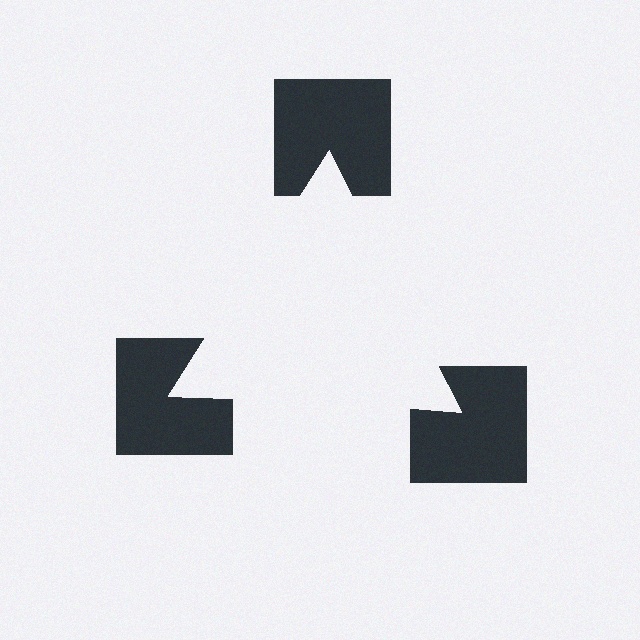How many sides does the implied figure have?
3 sides.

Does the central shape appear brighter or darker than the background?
It typically appears slightly brighter than the background, even though no actual brightness change is drawn.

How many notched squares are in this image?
There are 3 — one at each vertex of the illusory triangle.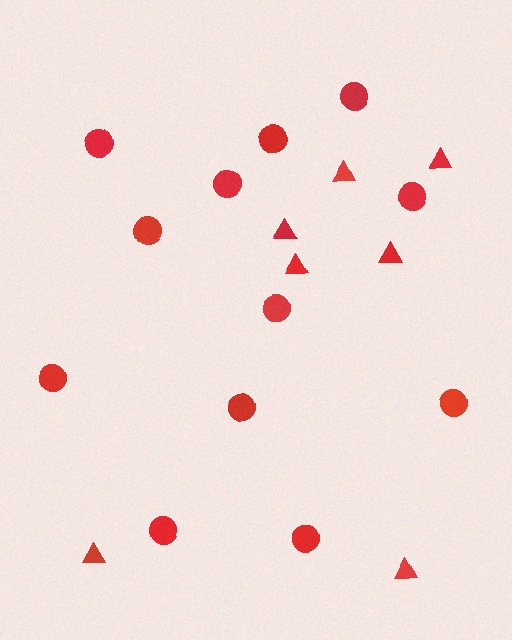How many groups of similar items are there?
There are 2 groups: one group of circles (12) and one group of triangles (7).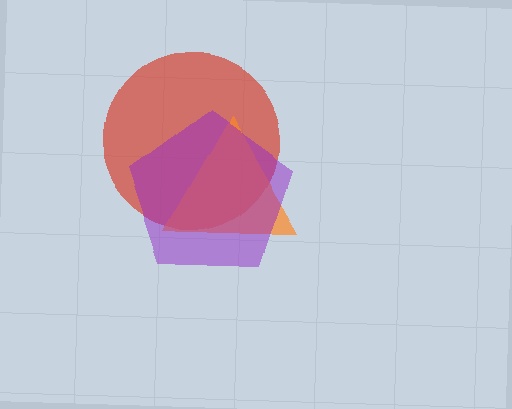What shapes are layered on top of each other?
The layered shapes are: a red circle, an orange triangle, a purple pentagon.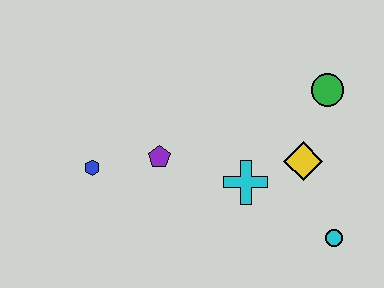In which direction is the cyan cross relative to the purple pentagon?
The cyan cross is to the right of the purple pentagon.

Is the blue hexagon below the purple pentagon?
Yes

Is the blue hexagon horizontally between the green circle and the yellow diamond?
No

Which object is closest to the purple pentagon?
The blue hexagon is closest to the purple pentagon.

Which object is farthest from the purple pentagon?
The cyan circle is farthest from the purple pentagon.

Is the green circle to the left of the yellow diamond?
No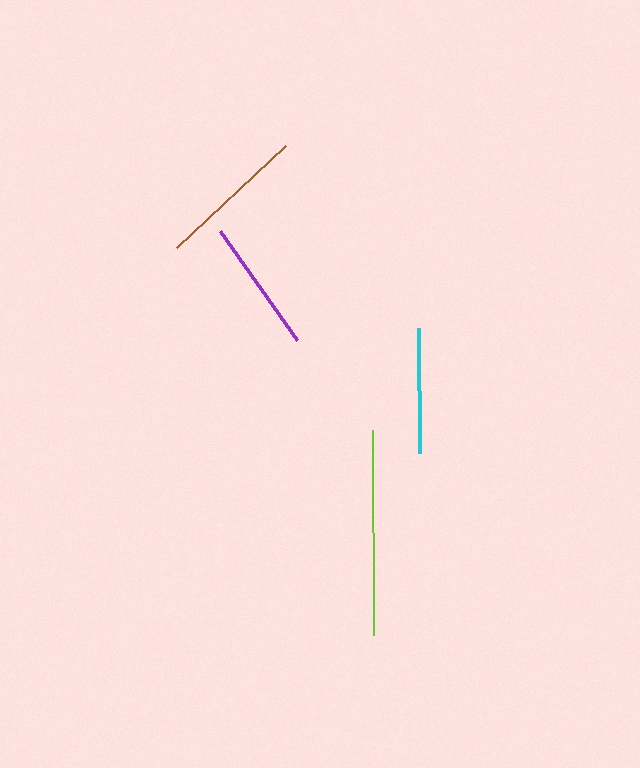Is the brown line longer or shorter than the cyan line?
The brown line is longer than the cyan line.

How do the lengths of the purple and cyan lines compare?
The purple and cyan lines are approximately the same length.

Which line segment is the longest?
The lime line is the longest at approximately 204 pixels.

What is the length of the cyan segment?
The cyan segment is approximately 126 pixels long.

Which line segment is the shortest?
The cyan line is the shortest at approximately 126 pixels.